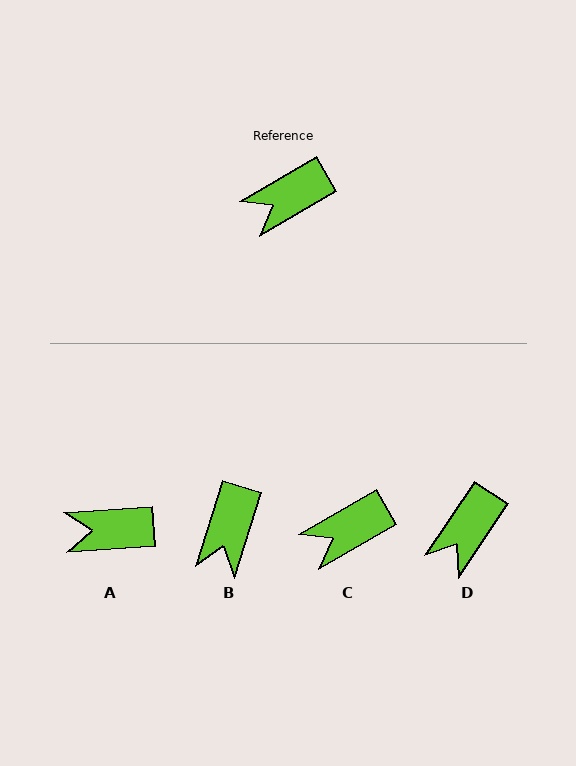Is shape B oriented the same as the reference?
No, it is off by about 42 degrees.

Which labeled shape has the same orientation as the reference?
C.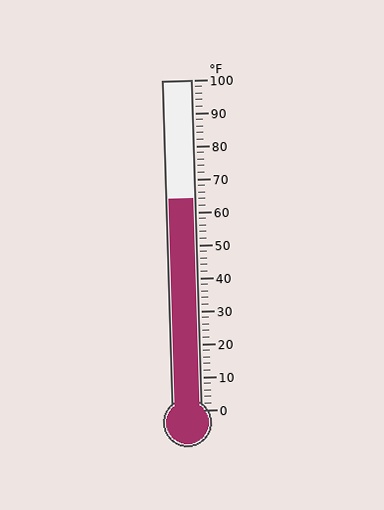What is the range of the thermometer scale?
The thermometer scale ranges from 0°F to 100°F.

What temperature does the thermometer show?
The thermometer shows approximately 64°F.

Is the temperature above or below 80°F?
The temperature is below 80°F.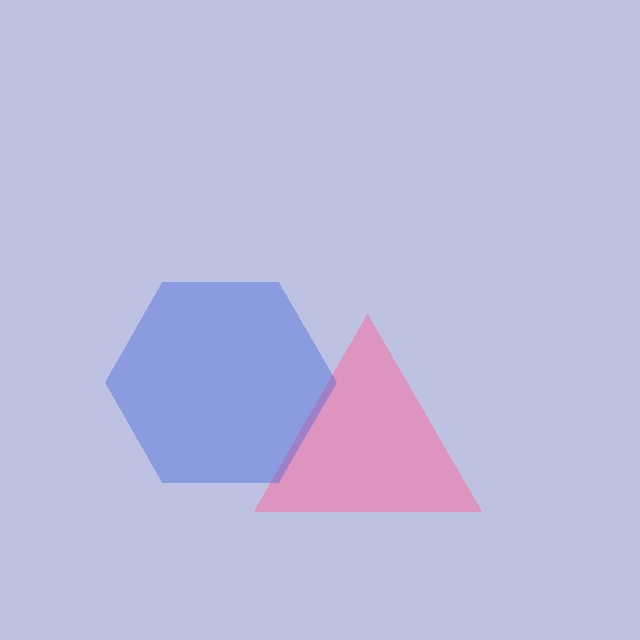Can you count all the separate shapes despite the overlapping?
Yes, there are 2 separate shapes.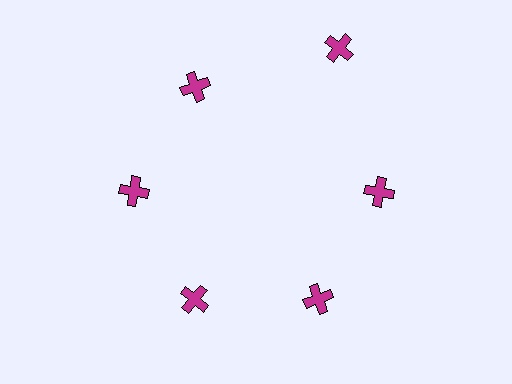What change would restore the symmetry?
The symmetry would be restored by moving it inward, back onto the ring so that all 6 crosses sit at equal angles and equal distance from the center.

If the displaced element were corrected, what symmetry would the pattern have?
It would have 6-fold rotational symmetry — the pattern would map onto itself every 60 degrees.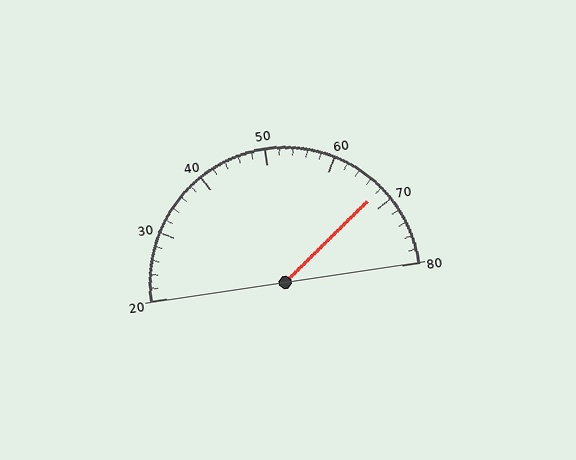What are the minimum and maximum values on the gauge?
The gauge ranges from 20 to 80.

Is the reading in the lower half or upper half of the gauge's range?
The reading is in the upper half of the range (20 to 80).